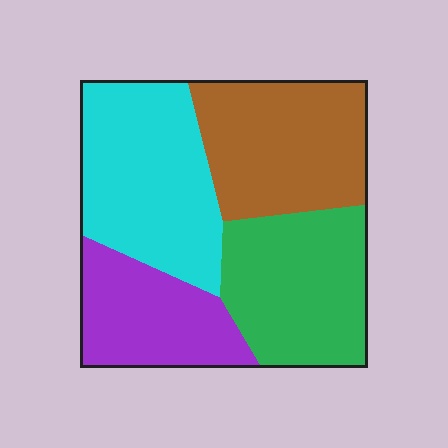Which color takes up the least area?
Purple, at roughly 20%.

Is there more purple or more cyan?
Cyan.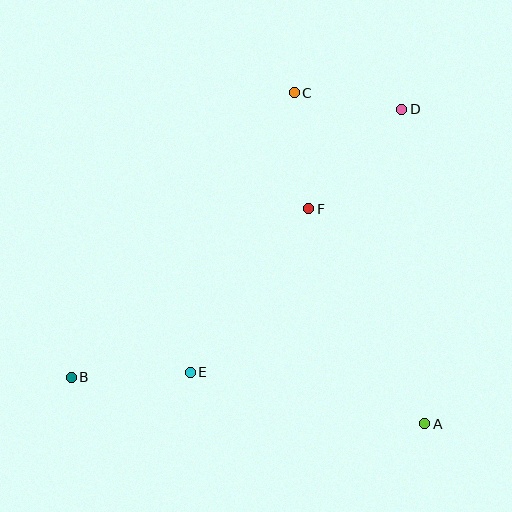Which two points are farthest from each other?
Points B and D are farthest from each other.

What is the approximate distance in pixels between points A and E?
The distance between A and E is approximately 240 pixels.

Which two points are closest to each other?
Points C and D are closest to each other.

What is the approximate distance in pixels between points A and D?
The distance between A and D is approximately 316 pixels.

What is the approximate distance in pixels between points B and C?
The distance between B and C is approximately 362 pixels.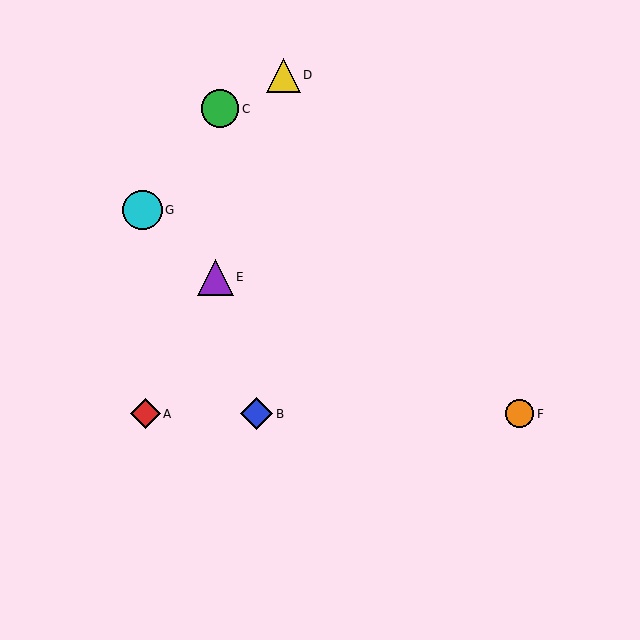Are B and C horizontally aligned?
No, B is at y≈414 and C is at y≈109.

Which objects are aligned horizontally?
Objects A, B, F are aligned horizontally.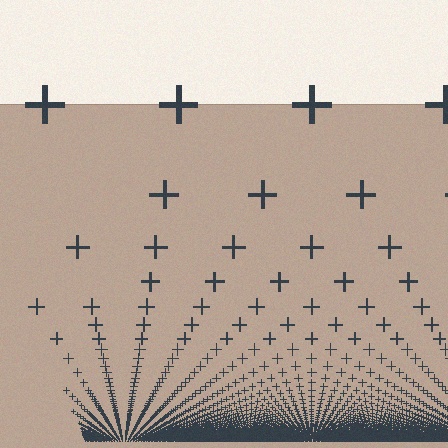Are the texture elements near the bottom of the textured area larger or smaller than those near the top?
Smaller. The gradient is inverted — elements near the bottom are smaller and denser.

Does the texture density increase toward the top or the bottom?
Density increases toward the bottom.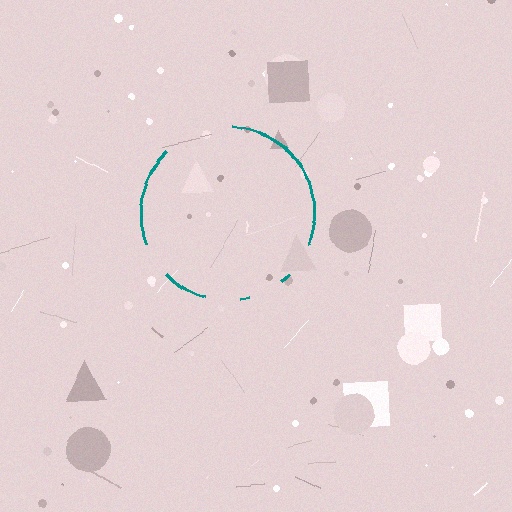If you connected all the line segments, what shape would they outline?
They would outline a circle.